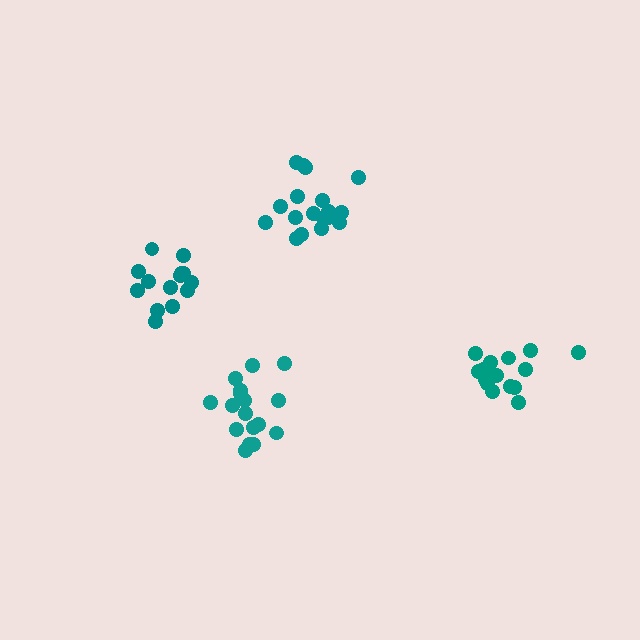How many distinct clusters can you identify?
There are 4 distinct clusters.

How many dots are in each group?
Group 1: 17 dots, Group 2: 16 dots, Group 3: 14 dots, Group 4: 18 dots (65 total).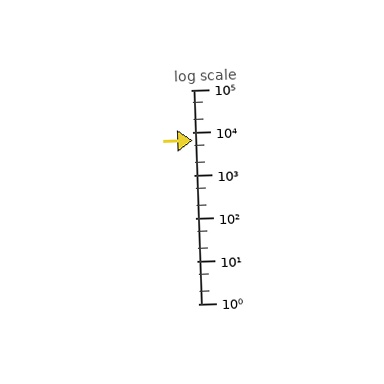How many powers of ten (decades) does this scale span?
The scale spans 5 decades, from 1 to 100000.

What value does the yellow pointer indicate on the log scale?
The pointer indicates approximately 6600.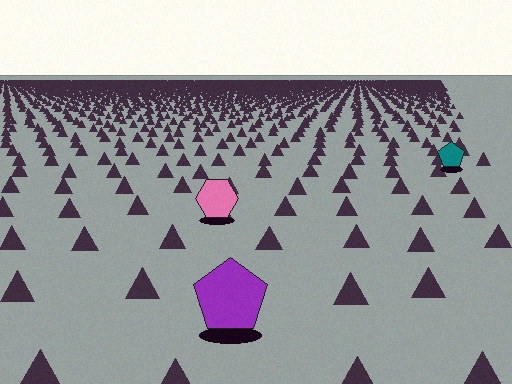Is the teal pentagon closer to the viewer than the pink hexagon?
No. The pink hexagon is closer — you can tell from the texture gradient: the ground texture is coarser near it.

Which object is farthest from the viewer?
The teal pentagon is farthest from the viewer. It appears smaller and the ground texture around it is denser.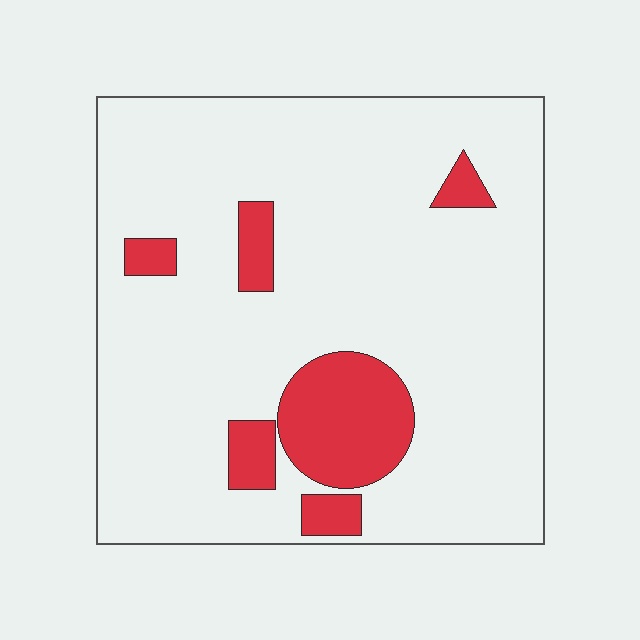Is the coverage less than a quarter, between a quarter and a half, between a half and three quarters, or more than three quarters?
Less than a quarter.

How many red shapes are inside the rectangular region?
6.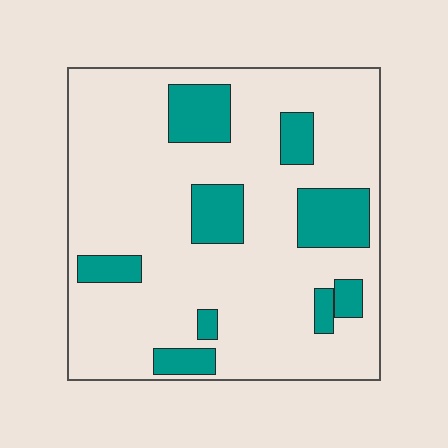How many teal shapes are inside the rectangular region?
9.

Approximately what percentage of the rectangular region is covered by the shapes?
Approximately 20%.